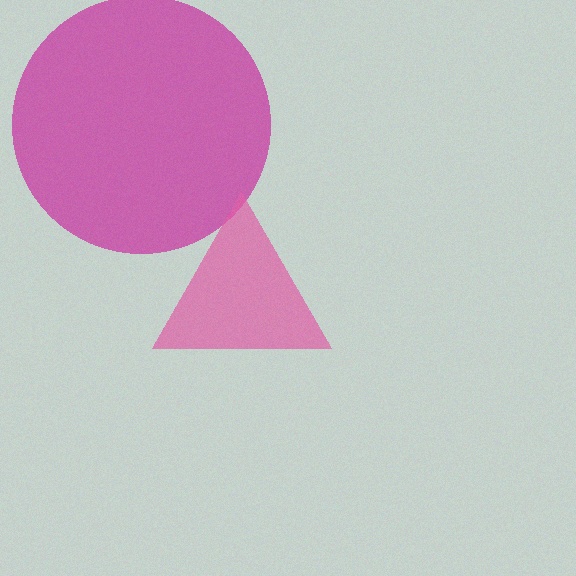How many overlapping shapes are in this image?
There are 2 overlapping shapes in the image.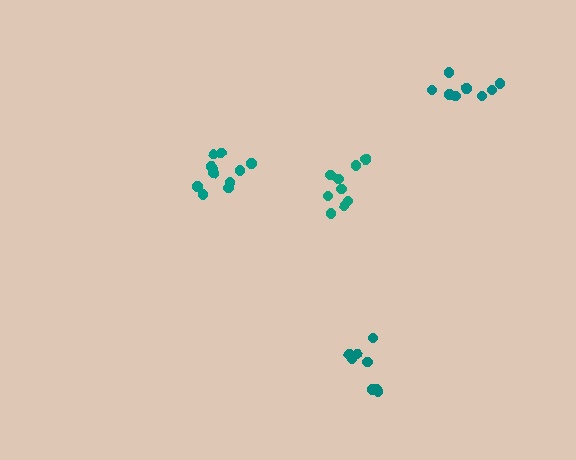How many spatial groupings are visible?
There are 4 spatial groupings.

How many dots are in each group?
Group 1: 8 dots, Group 2: 11 dots, Group 3: 9 dots, Group 4: 8 dots (36 total).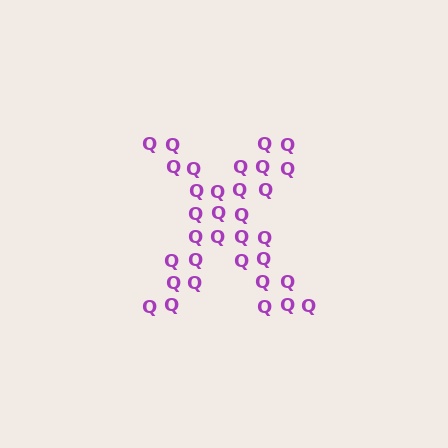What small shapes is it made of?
It is made of small letter Q's.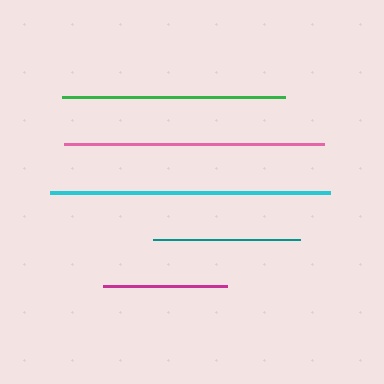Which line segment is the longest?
The cyan line is the longest at approximately 280 pixels.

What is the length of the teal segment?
The teal segment is approximately 147 pixels long.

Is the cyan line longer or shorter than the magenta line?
The cyan line is longer than the magenta line.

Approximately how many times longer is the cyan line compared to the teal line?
The cyan line is approximately 1.9 times the length of the teal line.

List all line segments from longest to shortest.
From longest to shortest: cyan, pink, green, teal, magenta.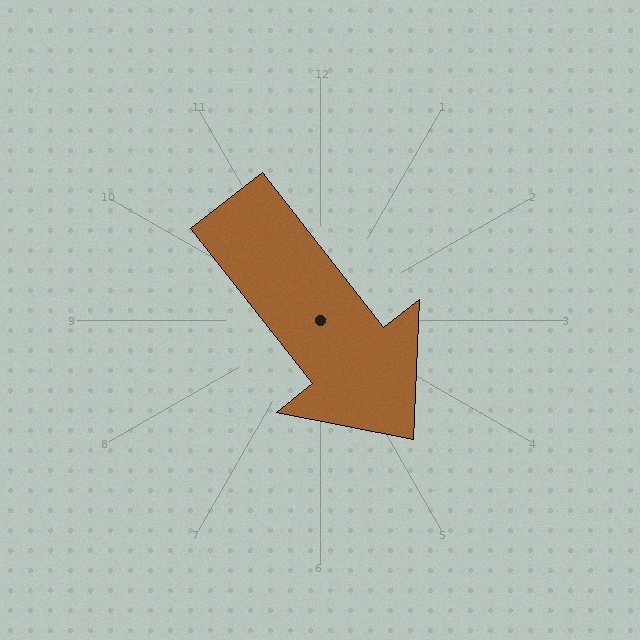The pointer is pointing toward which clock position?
Roughly 5 o'clock.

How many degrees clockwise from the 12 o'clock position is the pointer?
Approximately 142 degrees.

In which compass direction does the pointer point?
Southeast.